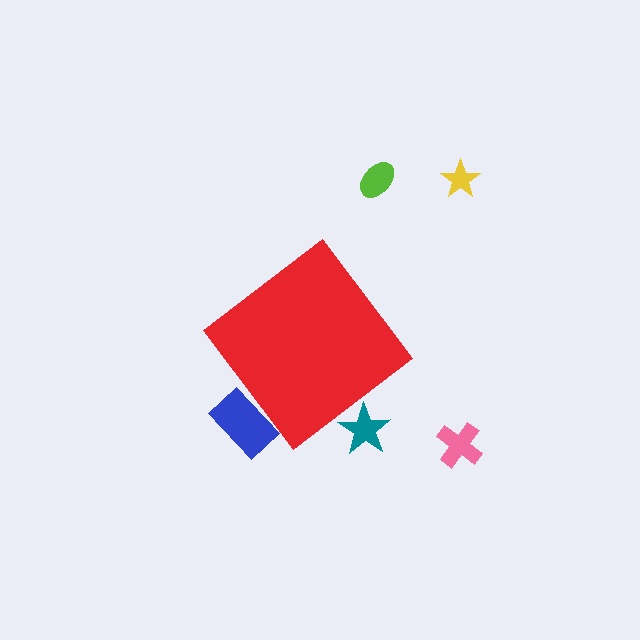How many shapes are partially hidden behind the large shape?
2 shapes are partially hidden.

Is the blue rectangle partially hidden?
Yes, the blue rectangle is partially hidden behind the red diamond.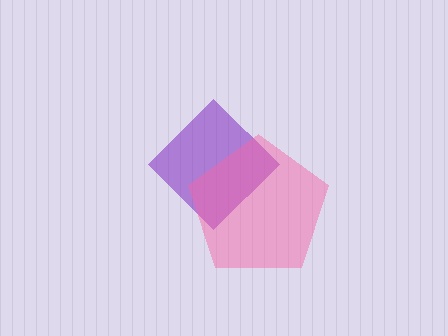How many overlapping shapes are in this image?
There are 2 overlapping shapes in the image.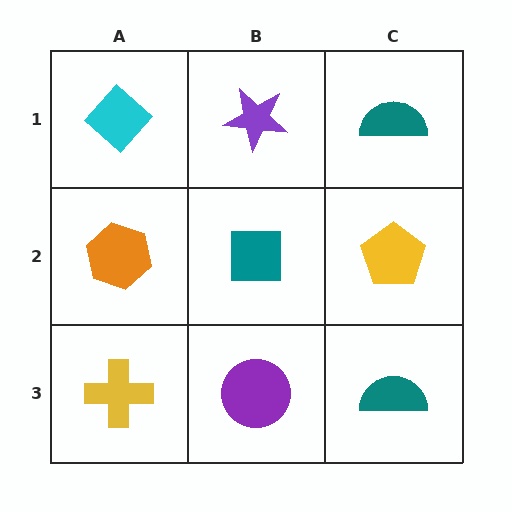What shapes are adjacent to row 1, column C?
A yellow pentagon (row 2, column C), a purple star (row 1, column B).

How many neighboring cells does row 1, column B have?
3.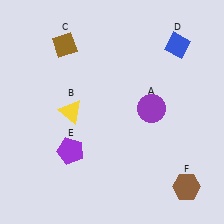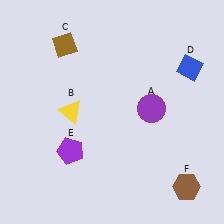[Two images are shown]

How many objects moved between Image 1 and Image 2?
1 object moved between the two images.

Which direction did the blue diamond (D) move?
The blue diamond (D) moved down.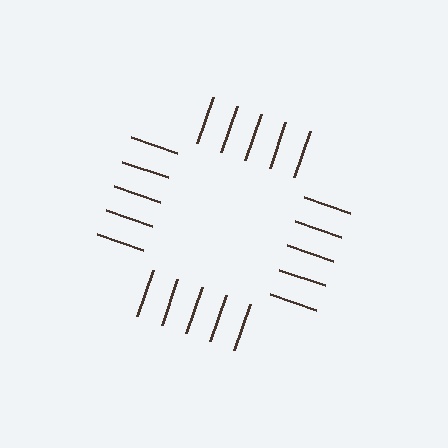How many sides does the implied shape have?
4 sides — the line-ends trace a square.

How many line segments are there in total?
20 — 5 along each of the 4 edges.